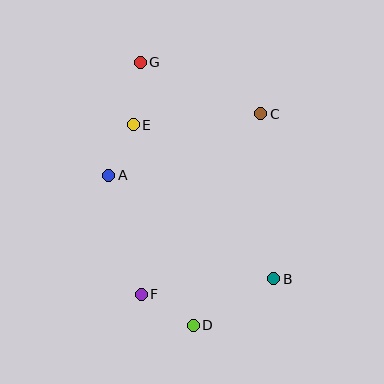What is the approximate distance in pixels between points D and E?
The distance between D and E is approximately 209 pixels.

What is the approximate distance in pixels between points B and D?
The distance between B and D is approximately 93 pixels.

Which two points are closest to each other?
Points A and E are closest to each other.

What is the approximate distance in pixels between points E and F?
The distance between E and F is approximately 170 pixels.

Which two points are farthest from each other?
Points D and G are farthest from each other.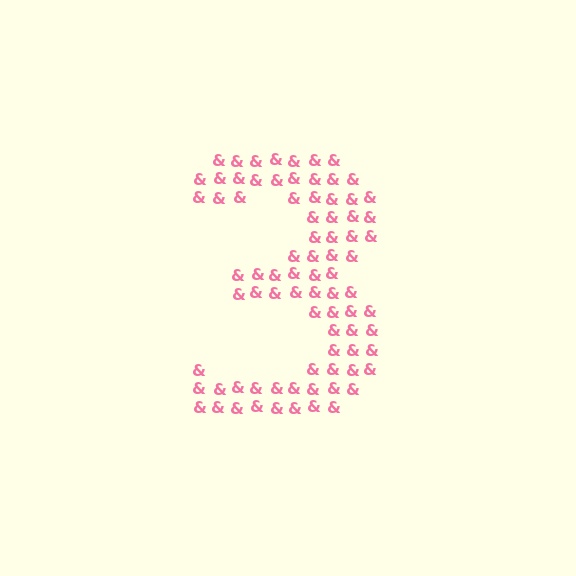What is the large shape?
The large shape is the digit 3.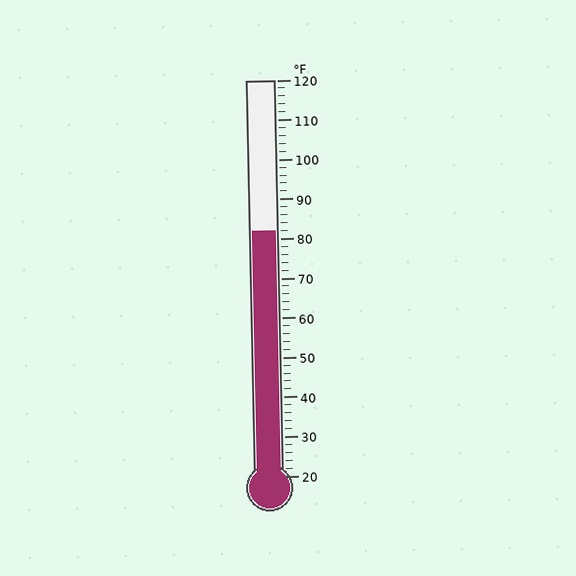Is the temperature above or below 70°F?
The temperature is above 70°F.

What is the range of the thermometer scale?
The thermometer scale ranges from 20°F to 120°F.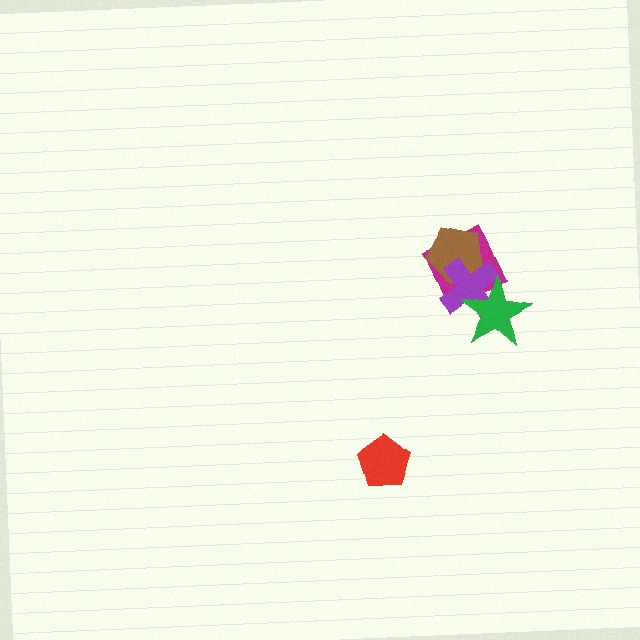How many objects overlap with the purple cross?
3 objects overlap with the purple cross.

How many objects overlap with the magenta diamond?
3 objects overlap with the magenta diamond.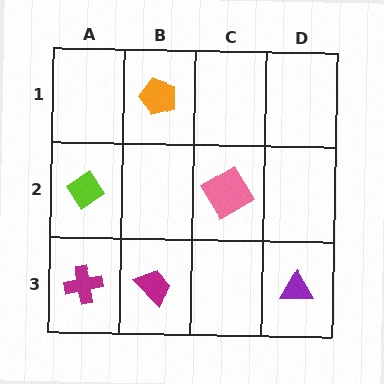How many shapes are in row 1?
1 shape.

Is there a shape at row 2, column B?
No, that cell is empty.